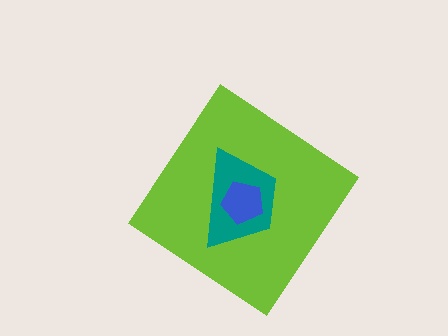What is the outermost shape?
The lime diamond.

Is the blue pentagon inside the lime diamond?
Yes.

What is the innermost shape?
The blue pentagon.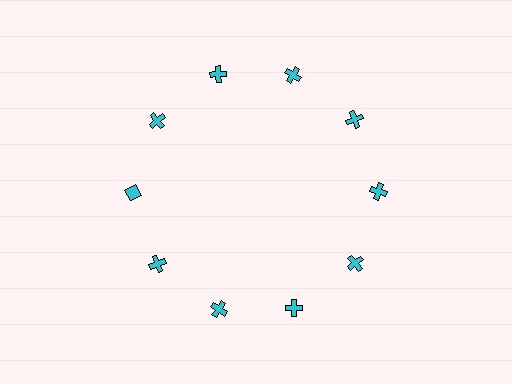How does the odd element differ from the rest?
It has a different shape: diamond instead of cross.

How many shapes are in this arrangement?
There are 10 shapes arranged in a ring pattern.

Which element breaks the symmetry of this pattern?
The cyan diamond at roughly the 9 o'clock position breaks the symmetry. All other shapes are cyan crosses.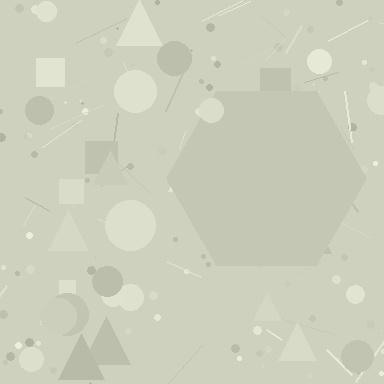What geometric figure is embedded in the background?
A hexagon is embedded in the background.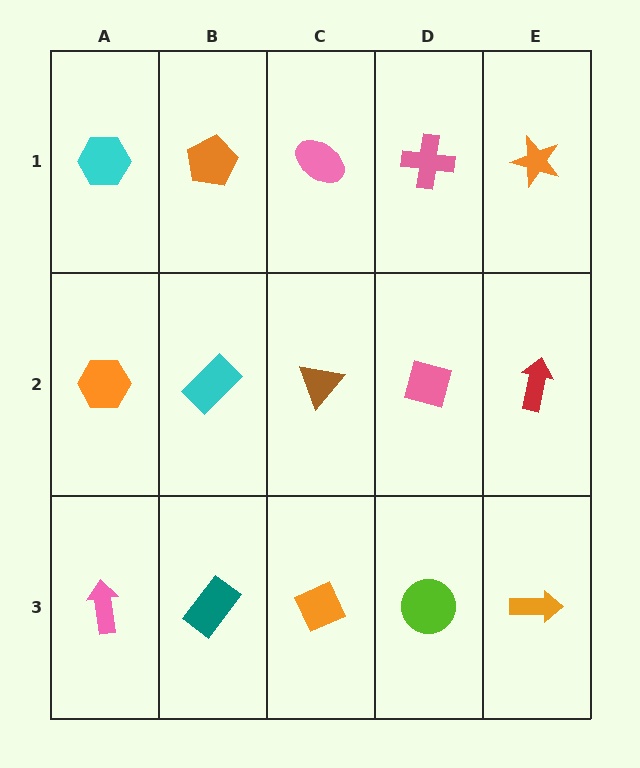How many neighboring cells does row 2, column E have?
3.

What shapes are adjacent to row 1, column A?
An orange hexagon (row 2, column A), an orange pentagon (row 1, column B).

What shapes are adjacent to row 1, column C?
A brown triangle (row 2, column C), an orange pentagon (row 1, column B), a pink cross (row 1, column D).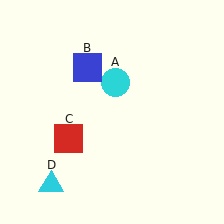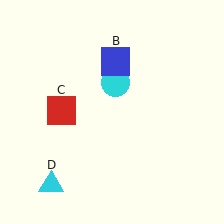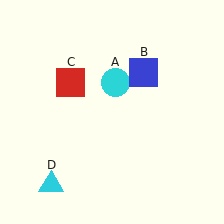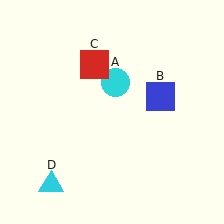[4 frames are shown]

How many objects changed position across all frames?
2 objects changed position: blue square (object B), red square (object C).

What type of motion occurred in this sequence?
The blue square (object B), red square (object C) rotated clockwise around the center of the scene.